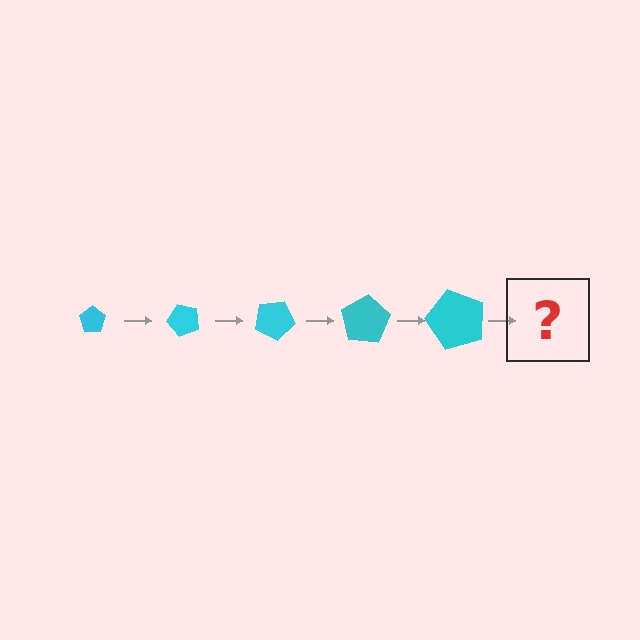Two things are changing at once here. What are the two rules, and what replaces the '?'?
The two rules are that the pentagon grows larger each step and it rotates 50 degrees each step. The '?' should be a pentagon, larger than the previous one and rotated 250 degrees from the start.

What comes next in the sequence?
The next element should be a pentagon, larger than the previous one and rotated 250 degrees from the start.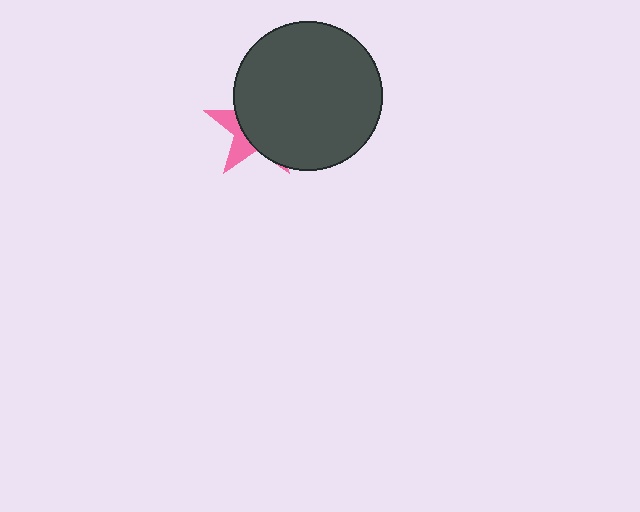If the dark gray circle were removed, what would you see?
You would see the complete pink star.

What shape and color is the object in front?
The object in front is a dark gray circle.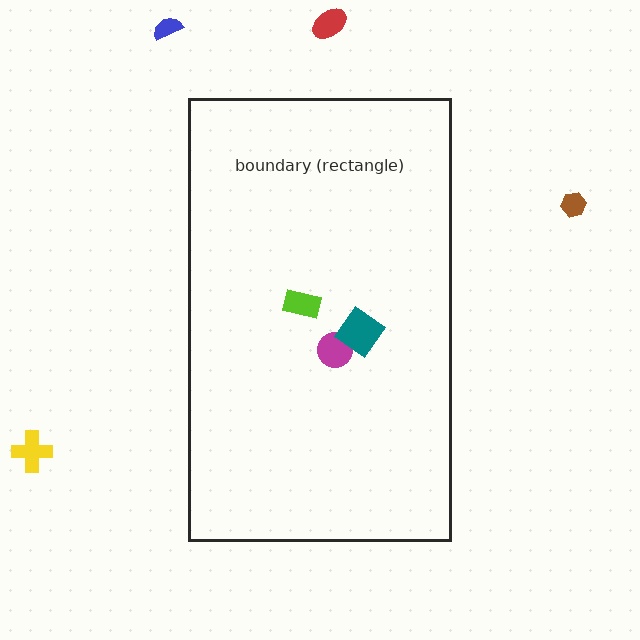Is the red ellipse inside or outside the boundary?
Outside.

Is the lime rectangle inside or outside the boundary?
Inside.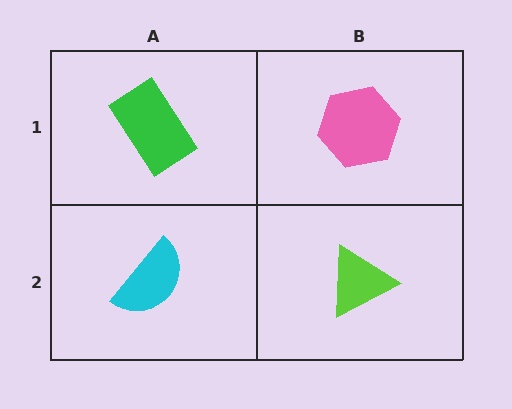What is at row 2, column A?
A cyan semicircle.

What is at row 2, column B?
A lime triangle.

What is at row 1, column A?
A green rectangle.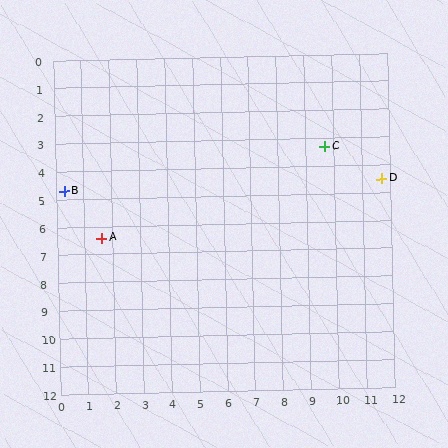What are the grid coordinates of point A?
Point A is at approximately (1.6, 6.4).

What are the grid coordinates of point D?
Point D is at approximately (11.7, 4.5).